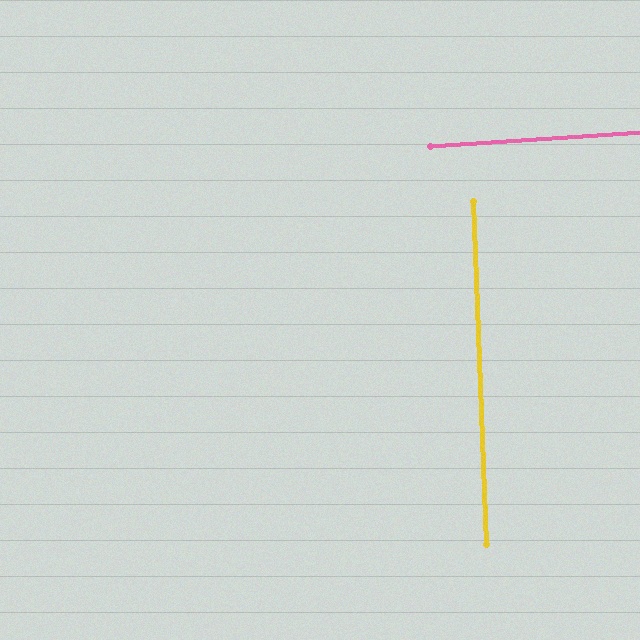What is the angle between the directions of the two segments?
Approximately 89 degrees.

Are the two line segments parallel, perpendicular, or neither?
Perpendicular — they meet at approximately 89°.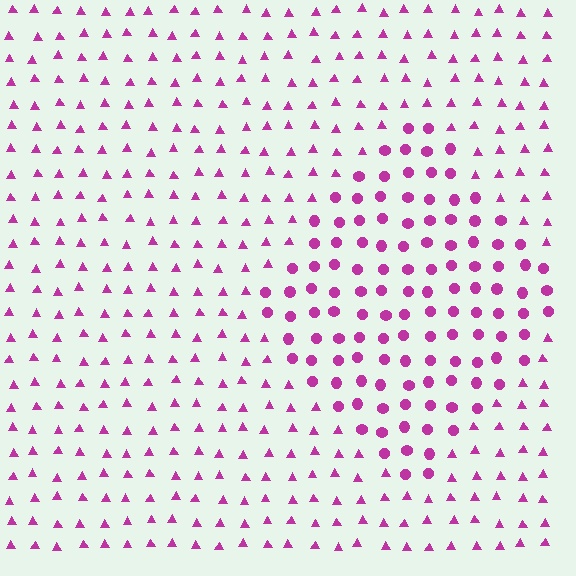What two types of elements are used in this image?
The image uses circles inside the diamond region and triangles outside it.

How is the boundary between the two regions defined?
The boundary is defined by a change in element shape: circles inside vs. triangles outside. All elements share the same color and spacing.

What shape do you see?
I see a diamond.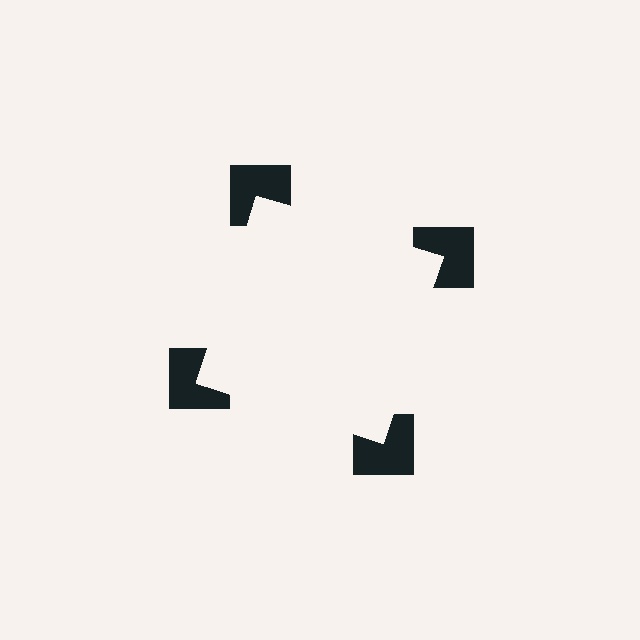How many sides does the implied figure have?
4 sides.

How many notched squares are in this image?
There are 4 — one at each vertex of the illusory square.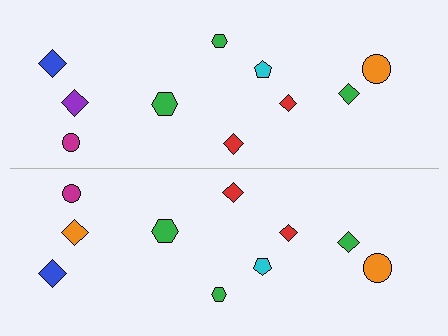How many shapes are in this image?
There are 20 shapes in this image.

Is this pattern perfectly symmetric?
No, the pattern is not perfectly symmetric. The orange diamond on the bottom side breaks the symmetry — its mirror counterpart is purple.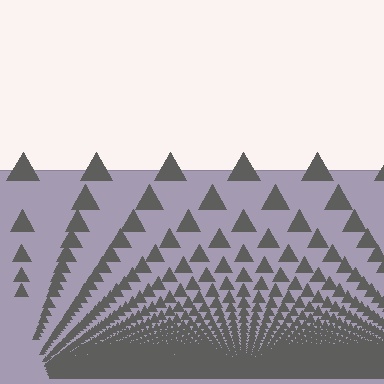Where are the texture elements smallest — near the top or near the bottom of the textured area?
Near the bottom.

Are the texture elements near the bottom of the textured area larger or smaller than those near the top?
Smaller. The gradient is inverted — elements near the bottom are smaller and denser.